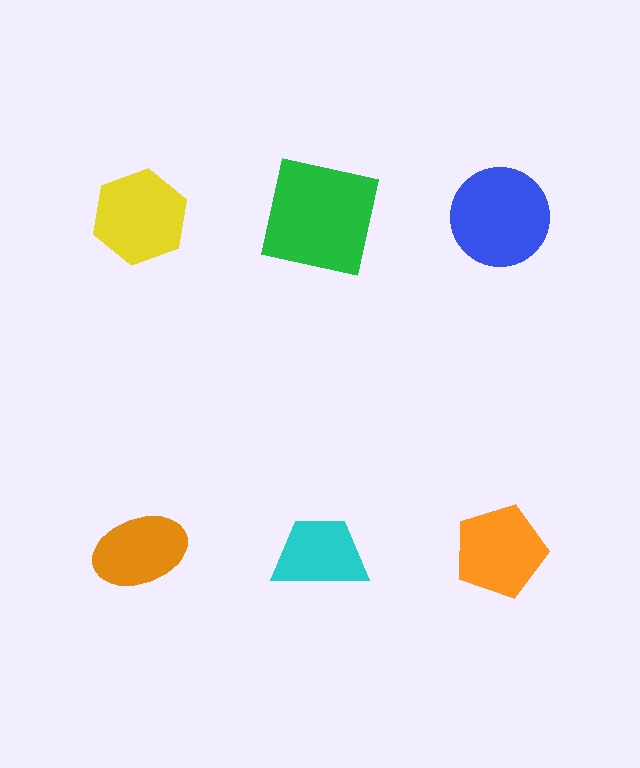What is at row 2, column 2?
A cyan trapezoid.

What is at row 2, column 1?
An orange ellipse.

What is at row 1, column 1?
A yellow hexagon.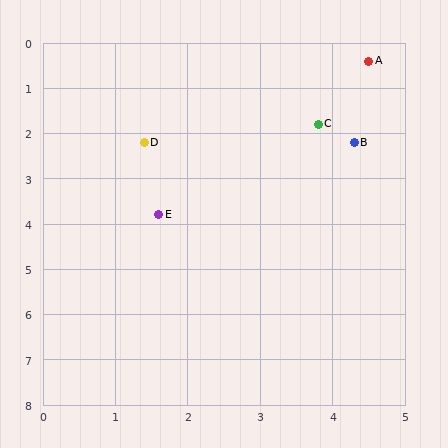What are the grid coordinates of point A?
Point A is at approximately (4.5, 0.4).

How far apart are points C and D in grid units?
Points C and D are about 2.4 grid units apart.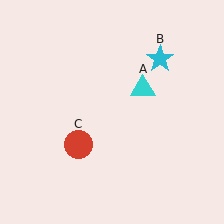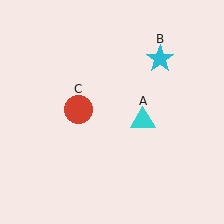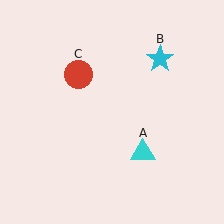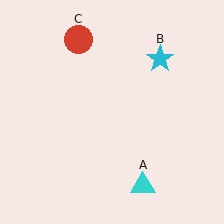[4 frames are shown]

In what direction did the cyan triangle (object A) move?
The cyan triangle (object A) moved down.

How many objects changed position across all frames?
2 objects changed position: cyan triangle (object A), red circle (object C).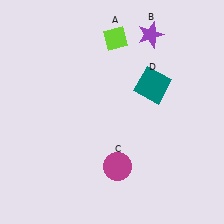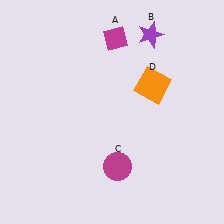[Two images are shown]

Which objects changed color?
A changed from lime to magenta. D changed from teal to orange.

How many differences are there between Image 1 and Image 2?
There are 2 differences between the two images.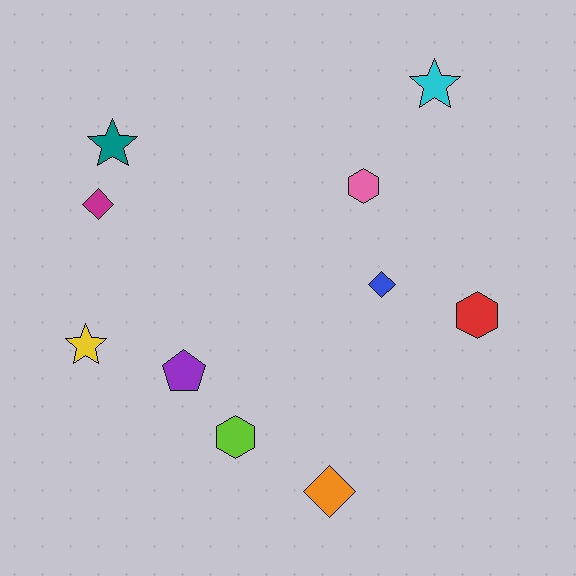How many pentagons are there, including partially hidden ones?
There is 1 pentagon.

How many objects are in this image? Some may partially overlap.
There are 10 objects.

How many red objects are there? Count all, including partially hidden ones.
There is 1 red object.